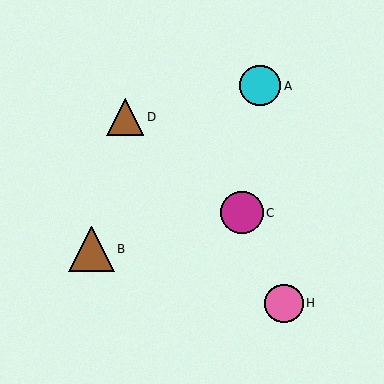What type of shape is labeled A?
Shape A is a cyan circle.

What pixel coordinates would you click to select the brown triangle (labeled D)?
Click at (125, 117) to select the brown triangle D.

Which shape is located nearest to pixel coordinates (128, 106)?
The brown triangle (labeled D) at (125, 117) is nearest to that location.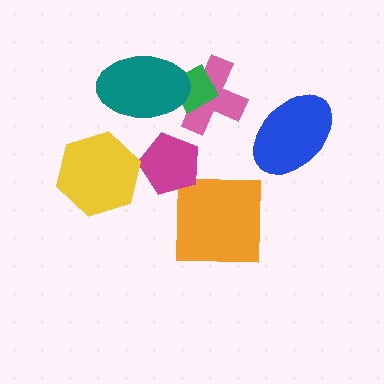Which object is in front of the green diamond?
The teal ellipse is in front of the green diamond.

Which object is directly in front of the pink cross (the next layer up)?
The green diamond is directly in front of the pink cross.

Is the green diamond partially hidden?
Yes, it is partially covered by another shape.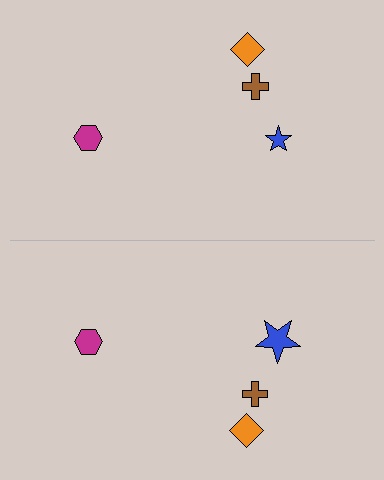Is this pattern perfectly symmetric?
No, the pattern is not perfectly symmetric. The blue star on the bottom side has a different size than its mirror counterpart.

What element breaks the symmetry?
The blue star on the bottom side has a different size than its mirror counterpart.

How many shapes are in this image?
There are 8 shapes in this image.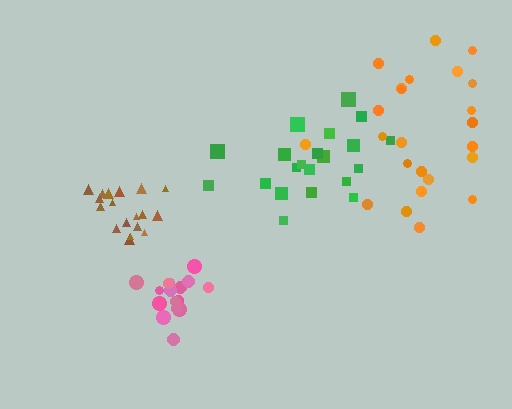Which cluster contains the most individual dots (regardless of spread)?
Orange (24).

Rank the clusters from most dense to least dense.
brown, pink, green, orange.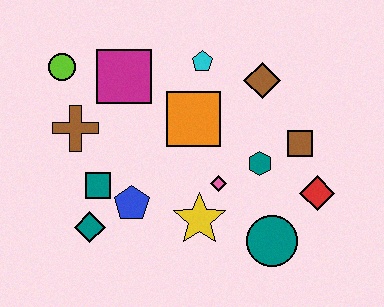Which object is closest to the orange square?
The cyan pentagon is closest to the orange square.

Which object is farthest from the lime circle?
The red diamond is farthest from the lime circle.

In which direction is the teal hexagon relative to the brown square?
The teal hexagon is to the left of the brown square.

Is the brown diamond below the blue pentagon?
No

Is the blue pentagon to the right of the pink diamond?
No